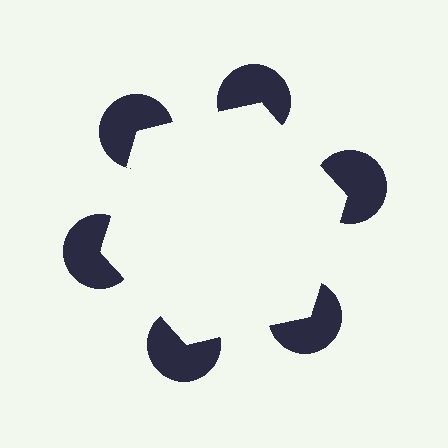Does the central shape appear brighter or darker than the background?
It typically appears slightly brighter than the background, even though no actual brightness change is drawn.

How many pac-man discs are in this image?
There are 6 — one at each vertex of the illusory hexagon.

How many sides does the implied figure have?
6 sides.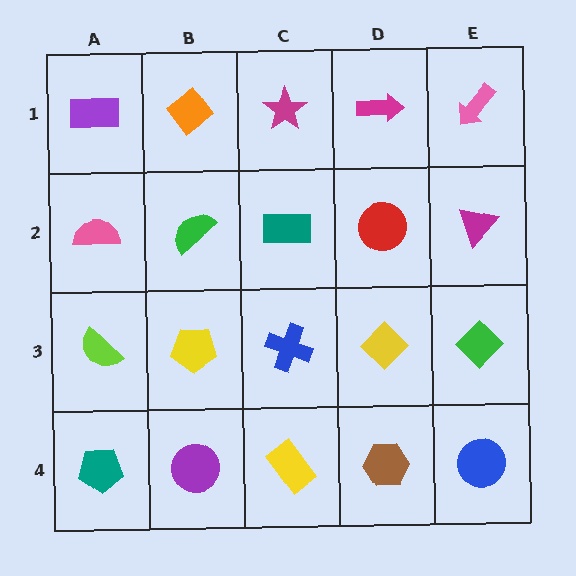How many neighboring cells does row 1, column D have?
3.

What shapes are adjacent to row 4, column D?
A yellow diamond (row 3, column D), a yellow rectangle (row 4, column C), a blue circle (row 4, column E).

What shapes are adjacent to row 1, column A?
A pink semicircle (row 2, column A), an orange diamond (row 1, column B).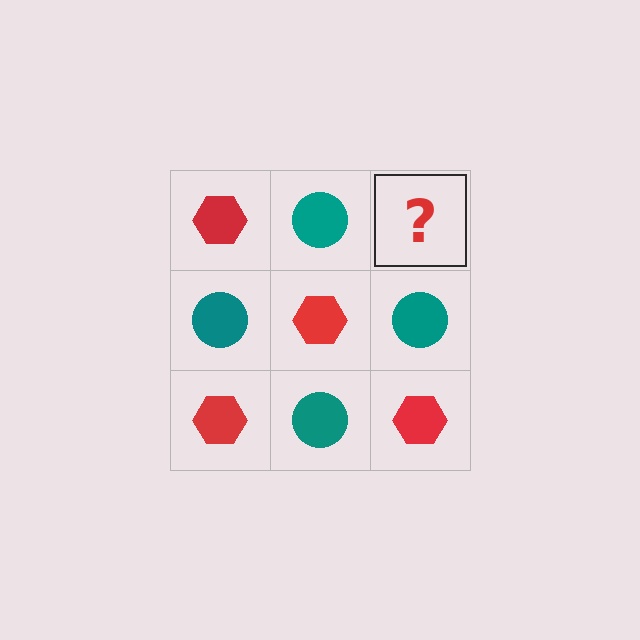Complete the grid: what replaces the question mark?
The question mark should be replaced with a red hexagon.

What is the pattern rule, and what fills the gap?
The rule is that it alternates red hexagon and teal circle in a checkerboard pattern. The gap should be filled with a red hexagon.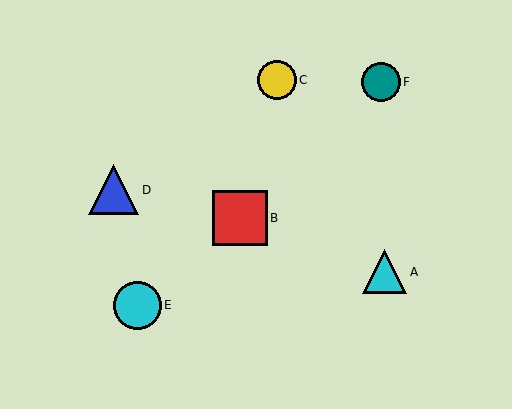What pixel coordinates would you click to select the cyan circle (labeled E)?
Click at (138, 305) to select the cyan circle E.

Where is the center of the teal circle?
The center of the teal circle is at (381, 82).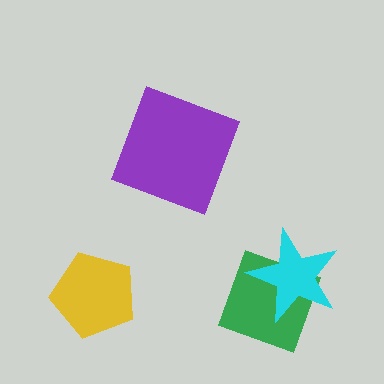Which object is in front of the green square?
The cyan star is in front of the green square.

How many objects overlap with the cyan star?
1 object overlaps with the cyan star.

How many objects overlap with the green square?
1 object overlaps with the green square.